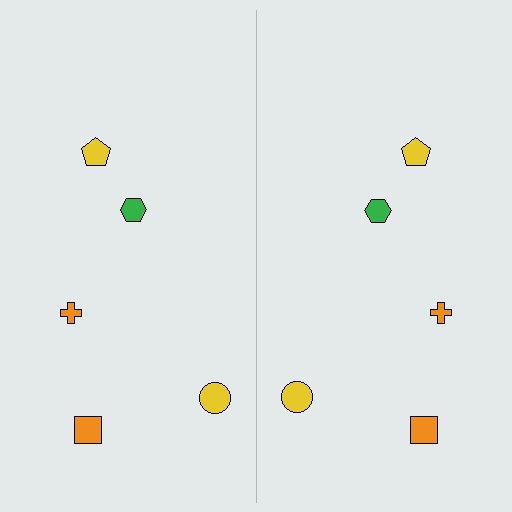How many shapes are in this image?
There are 10 shapes in this image.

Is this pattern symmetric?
Yes, this pattern has bilateral (reflection) symmetry.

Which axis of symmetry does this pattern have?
The pattern has a vertical axis of symmetry running through the center of the image.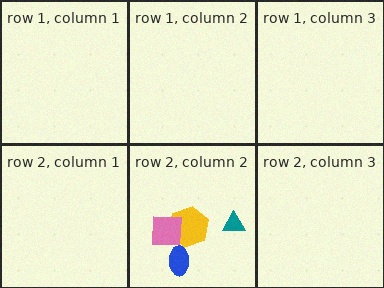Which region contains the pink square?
The row 2, column 2 region.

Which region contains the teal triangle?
The row 2, column 2 region.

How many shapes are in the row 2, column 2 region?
4.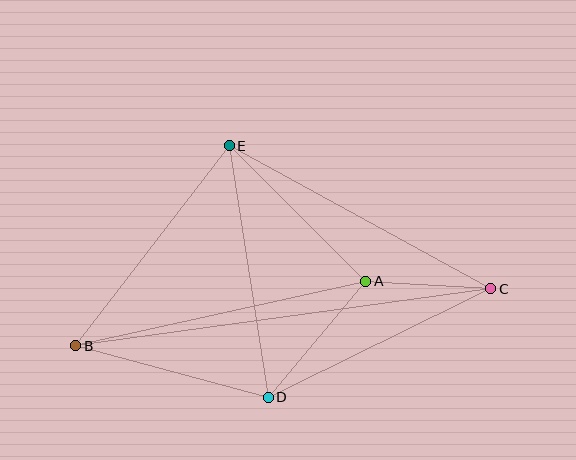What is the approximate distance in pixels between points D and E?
The distance between D and E is approximately 255 pixels.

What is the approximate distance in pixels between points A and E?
The distance between A and E is approximately 193 pixels.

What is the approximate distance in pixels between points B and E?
The distance between B and E is approximately 252 pixels.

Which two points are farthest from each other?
Points B and C are farthest from each other.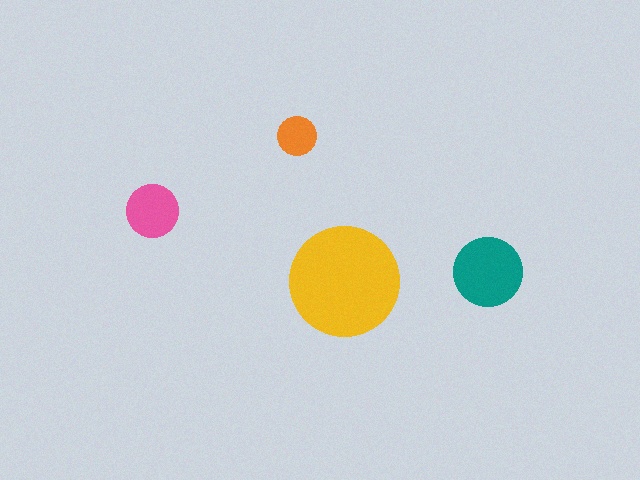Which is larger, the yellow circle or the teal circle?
The yellow one.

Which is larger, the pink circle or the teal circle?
The teal one.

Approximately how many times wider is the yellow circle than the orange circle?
About 3 times wider.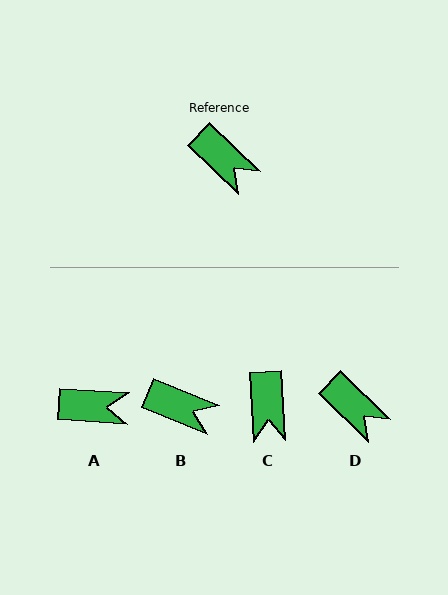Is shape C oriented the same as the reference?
No, it is off by about 43 degrees.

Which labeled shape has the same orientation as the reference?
D.